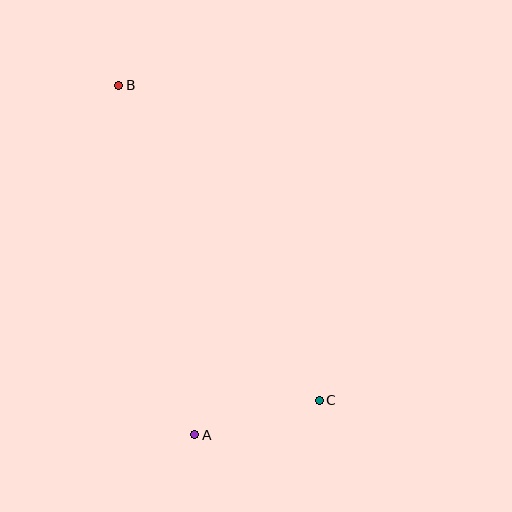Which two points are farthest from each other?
Points B and C are farthest from each other.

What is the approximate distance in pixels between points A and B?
The distance between A and B is approximately 358 pixels.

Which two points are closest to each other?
Points A and C are closest to each other.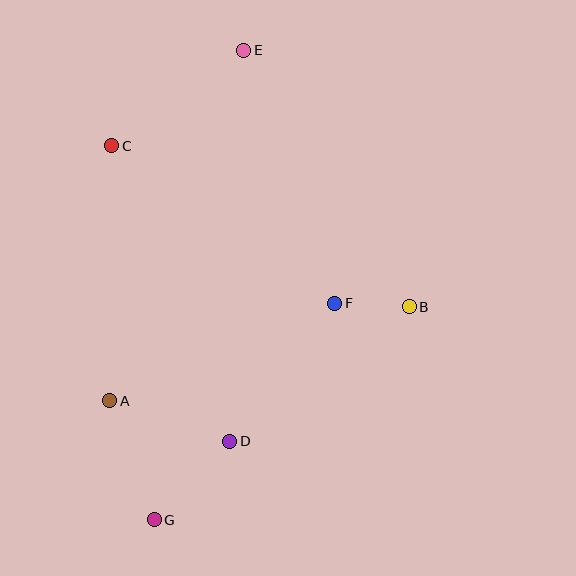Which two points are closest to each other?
Points B and F are closest to each other.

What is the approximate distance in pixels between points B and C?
The distance between B and C is approximately 338 pixels.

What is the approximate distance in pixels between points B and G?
The distance between B and G is approximately 332 pixels.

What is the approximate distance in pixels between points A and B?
The distance between A and B is approximately 314 pixels.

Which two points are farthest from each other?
Points E and G are farthest from each other.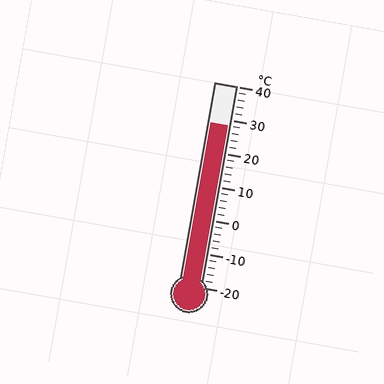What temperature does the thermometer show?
The thermometer shows approximately 28°C.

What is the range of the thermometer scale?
The thermometer scale ranges from -20°C to 40°C.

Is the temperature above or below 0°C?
The temperature is above 0°C.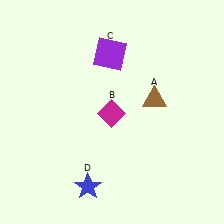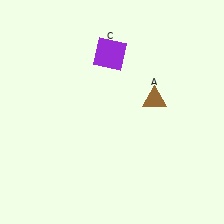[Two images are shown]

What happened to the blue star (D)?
The blue star (D) was removed in Image 2. It was in the bottom-left area of Image 1.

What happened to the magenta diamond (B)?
The magenta diamond (B) was removed in Image 2. It was in the bottom-left area of Image 1.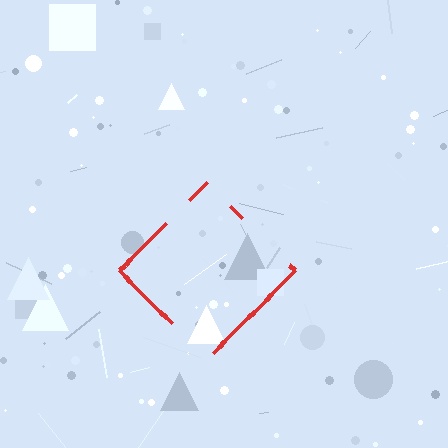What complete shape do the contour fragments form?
The contour fragments form a diamond.